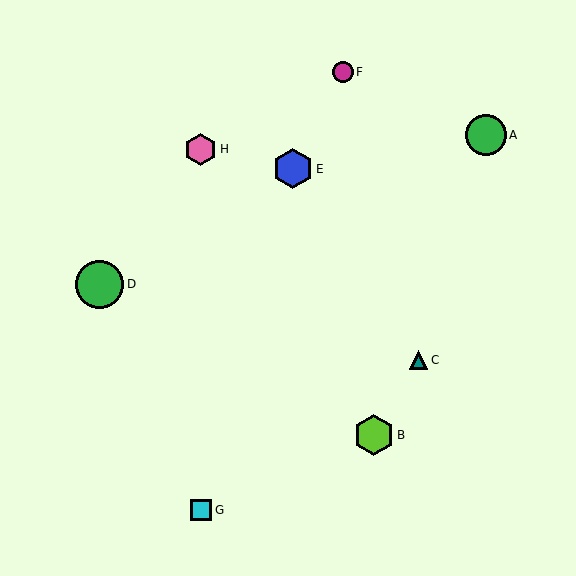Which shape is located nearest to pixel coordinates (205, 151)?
The pink hexagon (labeled H) at (201, 149) is nearest to that location.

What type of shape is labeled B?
Shape B is a lime hexagon.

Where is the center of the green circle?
The center of the green circle is at (486, 135).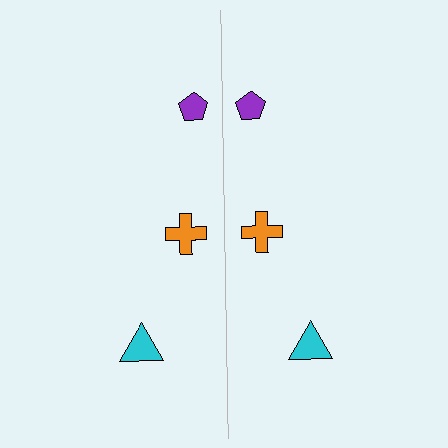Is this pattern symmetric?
Yes, this pattern has bilateral (reflection) symmetry.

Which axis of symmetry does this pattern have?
The pattern has a vertical axis of symmetry running through the center of the image.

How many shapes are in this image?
There are 6 shapes in this image.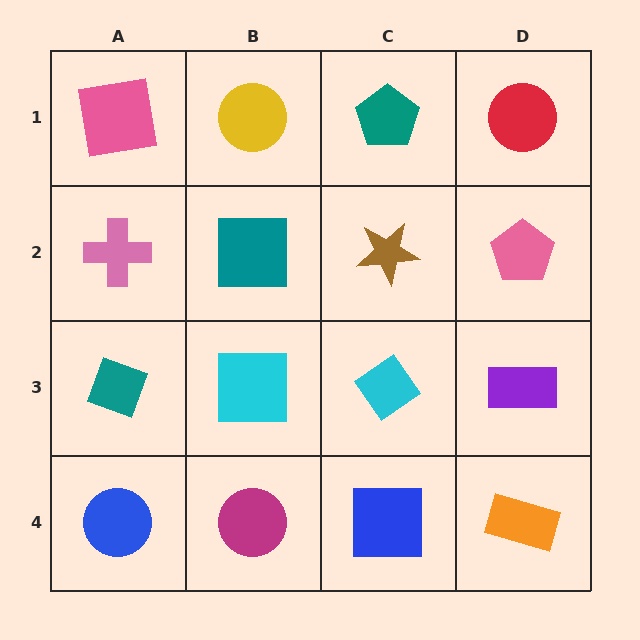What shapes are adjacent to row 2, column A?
A pink square (row 1, column A), a teal diamond (row 3, column A), a teal square (row 2, column B).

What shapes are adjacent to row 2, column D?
A red circle (row 1, column D), a purple rectangle (row 3, column D), a brown star (row 2, column C).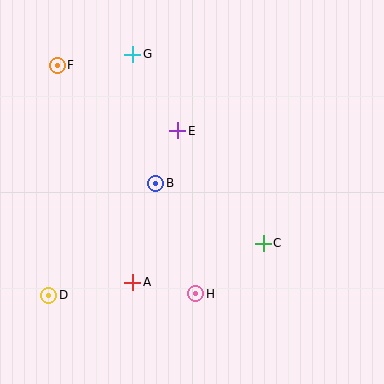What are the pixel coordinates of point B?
Point B is at (156, 183).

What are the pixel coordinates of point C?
Point C is at (263, 243).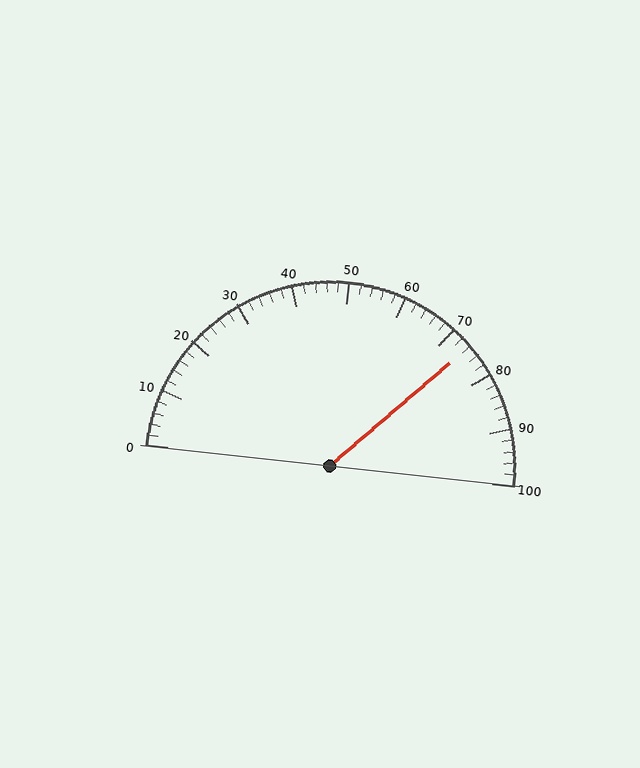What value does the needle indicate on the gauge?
The needle indicates approximately 74.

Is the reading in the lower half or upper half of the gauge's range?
The reading is in the upper half of the range (0 to 100).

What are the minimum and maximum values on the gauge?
The gauge ranges from 0 to 100.